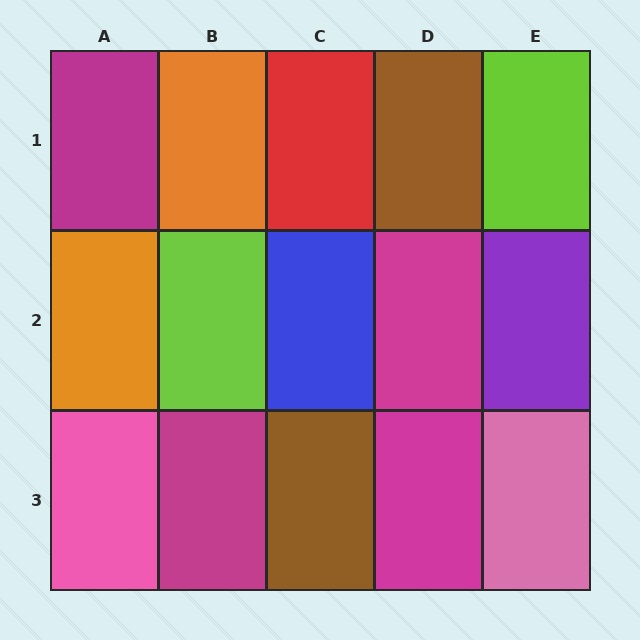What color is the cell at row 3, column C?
Brown.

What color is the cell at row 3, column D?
Magenta.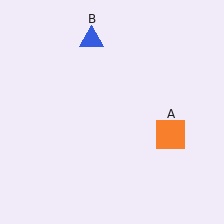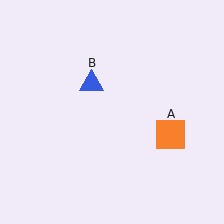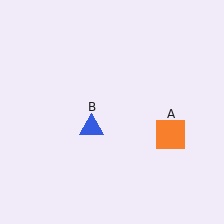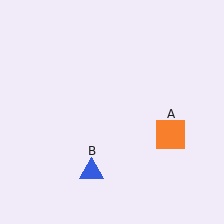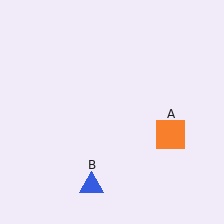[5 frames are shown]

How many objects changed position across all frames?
1 object changed position: blue triangle (object B).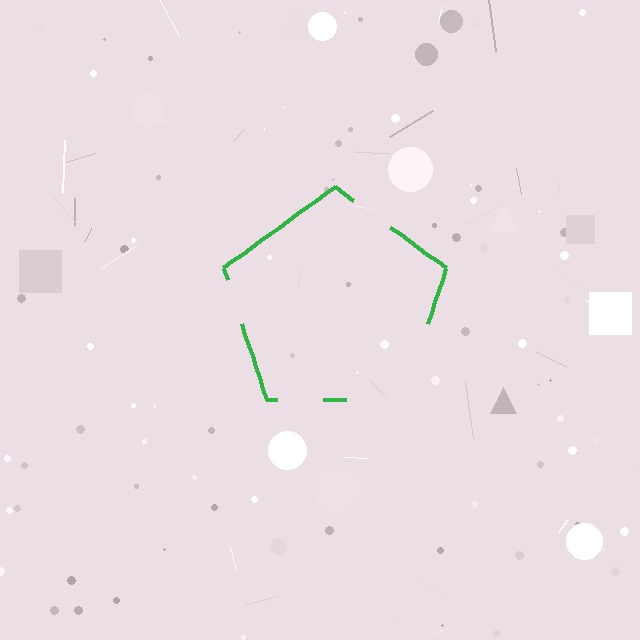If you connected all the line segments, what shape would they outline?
They would outline a pentagon.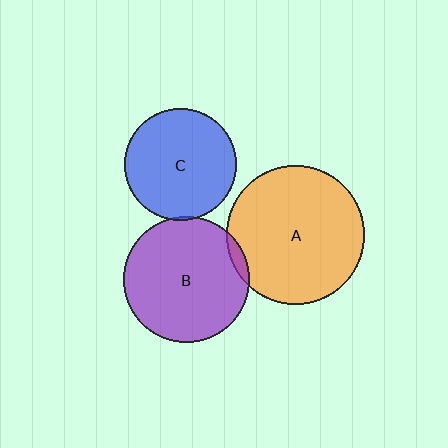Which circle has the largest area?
Circle A (orange).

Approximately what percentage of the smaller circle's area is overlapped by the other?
Approximately 5%.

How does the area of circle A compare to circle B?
Approximately 1.2 times.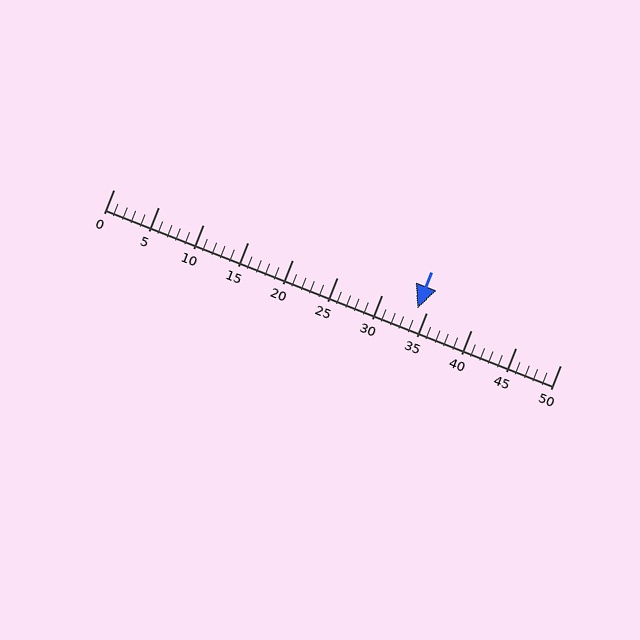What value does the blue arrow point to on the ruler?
The blue arrow points to approximately 34.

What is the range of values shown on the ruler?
The ruler shows values from 0 to 50.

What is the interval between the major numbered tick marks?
The major tick marks are spaced 5 units apart.